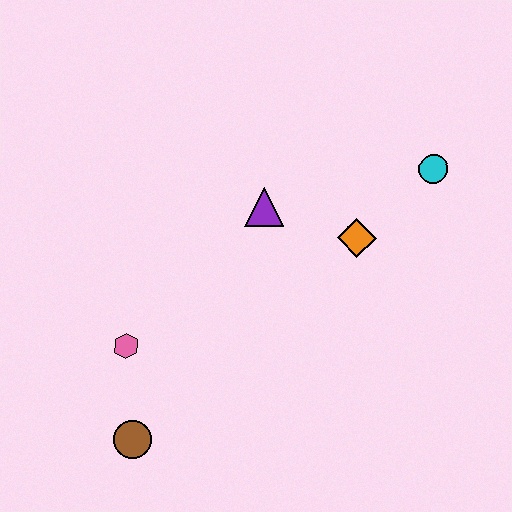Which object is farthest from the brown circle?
The cyan circle is farthest from the brown circle.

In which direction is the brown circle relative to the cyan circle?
The brown circle is to the left of the cyan circle.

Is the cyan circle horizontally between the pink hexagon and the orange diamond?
No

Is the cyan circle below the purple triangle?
No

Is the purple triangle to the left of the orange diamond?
Yes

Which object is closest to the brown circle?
The pink hexagon is closest to the brown circle.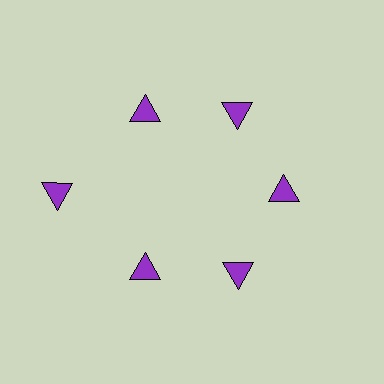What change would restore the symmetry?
The symmetry would be restored by moving it inward, back onto the ring so that all 6 triangles sit at equal angles and equal distance from the center.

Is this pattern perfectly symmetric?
No. The 6 purple triangles are arranged in a ring, but one element near the 9 o'clock position is pushed outward from the center, breaking the 6-fold rotational symmetry.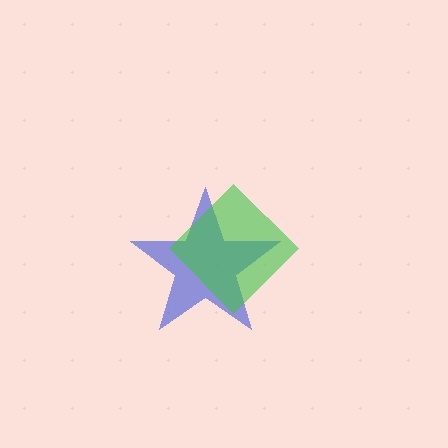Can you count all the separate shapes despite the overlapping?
Yes, there are 2 separate shapes.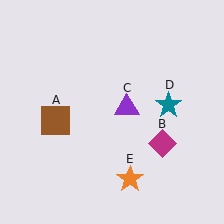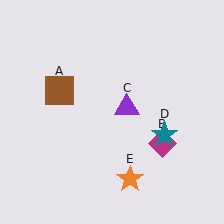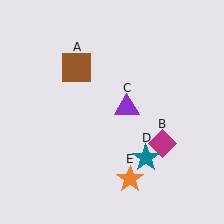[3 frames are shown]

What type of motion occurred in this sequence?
The brown square (object A), teal star (object D) rotated clockwise around the center of the scene.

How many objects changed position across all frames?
2 objects changed position: brown square (object A), teal star (object D).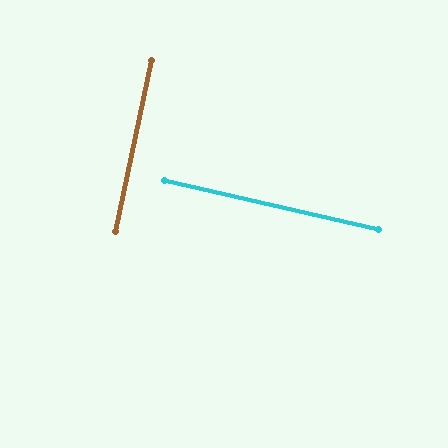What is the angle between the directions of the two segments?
Approximately 89 degrees.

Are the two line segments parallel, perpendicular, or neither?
Perpendicular — they meet at approximately 89°.